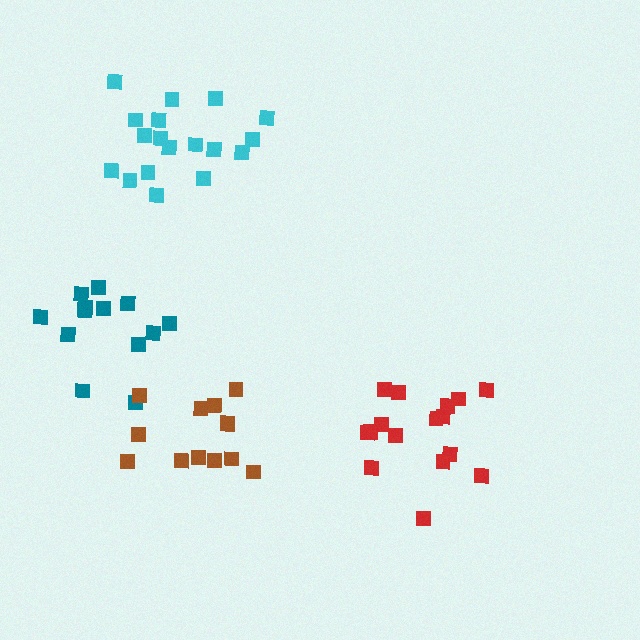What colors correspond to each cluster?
The clusters are colored: teal, brown, red, cyan.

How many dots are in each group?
Group 1: 13 dots, Group 2: 13 dots, Group 3: 16 dots, Group 4: 18 dots (60 total).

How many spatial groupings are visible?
There are 4 spatial groupings.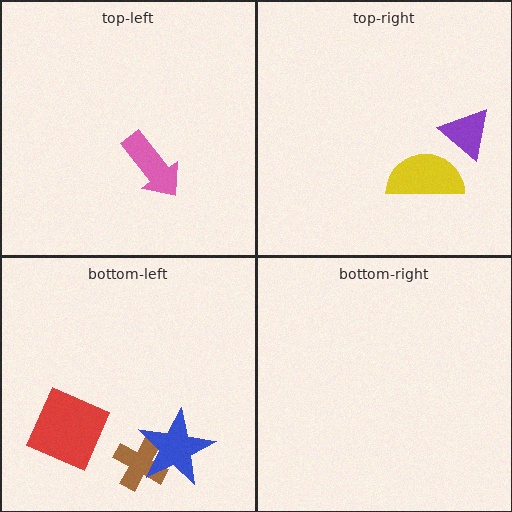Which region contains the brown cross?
The bottom-left region.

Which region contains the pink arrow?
The top-left region.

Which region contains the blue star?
The bottom-left region.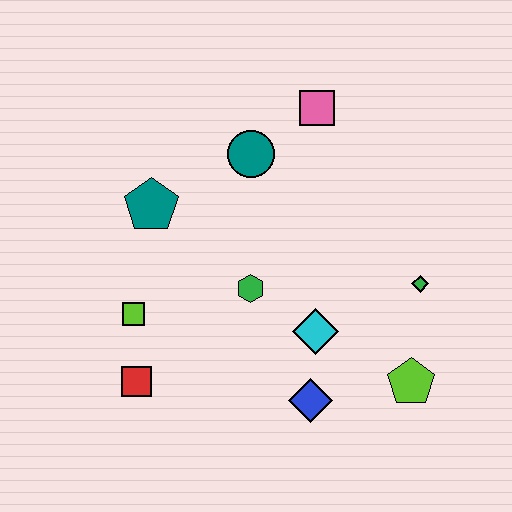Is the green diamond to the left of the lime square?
No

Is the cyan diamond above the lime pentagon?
Yes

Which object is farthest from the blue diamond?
The pink square is farthest from the blue diamond.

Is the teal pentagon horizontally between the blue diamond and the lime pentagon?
No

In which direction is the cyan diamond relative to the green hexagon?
The cyan diamond is to the right of the green hexagon.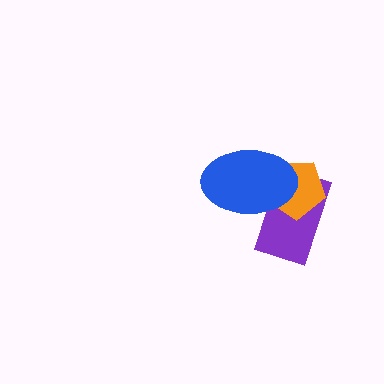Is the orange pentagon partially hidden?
Yes, it is partially covered by another shape.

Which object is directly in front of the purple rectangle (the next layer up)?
The orange pentagon is directly in front of the purple rectangle.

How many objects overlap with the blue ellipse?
2 objects overlap with the blue ellipse.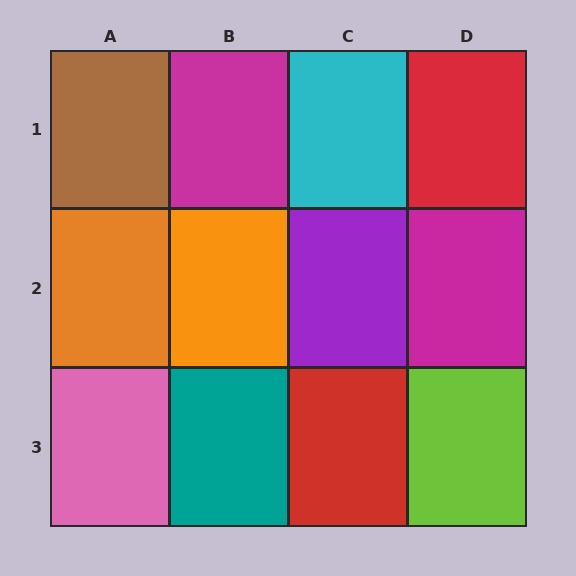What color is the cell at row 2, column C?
Purple.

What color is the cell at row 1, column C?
Cyan.